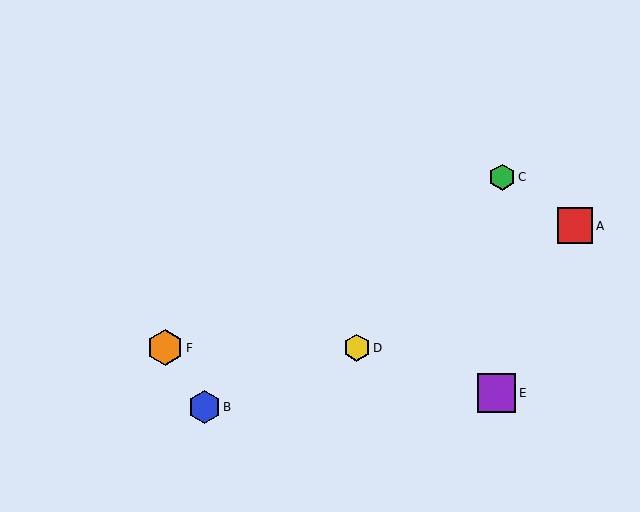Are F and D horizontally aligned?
Yes, both are at y≈348.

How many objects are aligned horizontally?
2 objects (D, F) are aligned horizontally.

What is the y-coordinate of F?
Object F is at y≈348.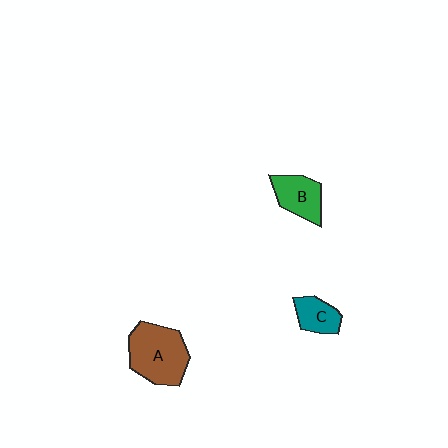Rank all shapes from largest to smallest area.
From largest to smallest: A (brown), B (green), C (teal).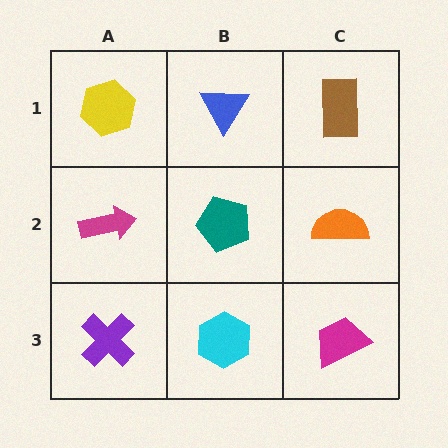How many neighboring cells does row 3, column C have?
2.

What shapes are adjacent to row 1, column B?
A teal pentagon (row 2, column B), a yellow hexagon (row 1, column A), a brown rectangle (row 1, column C).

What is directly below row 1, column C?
An orange semicircle.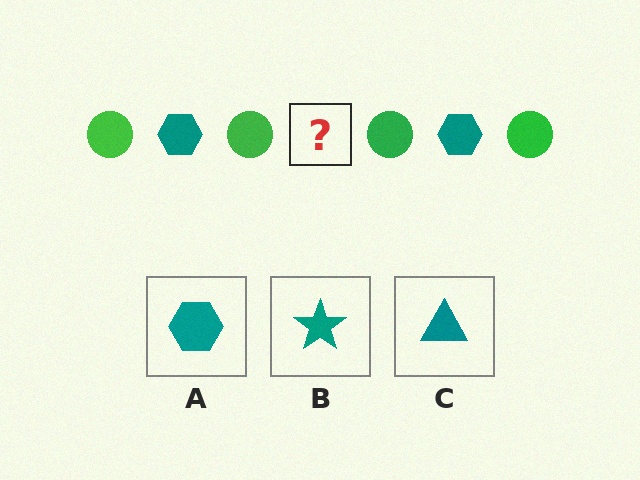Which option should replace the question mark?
Option A.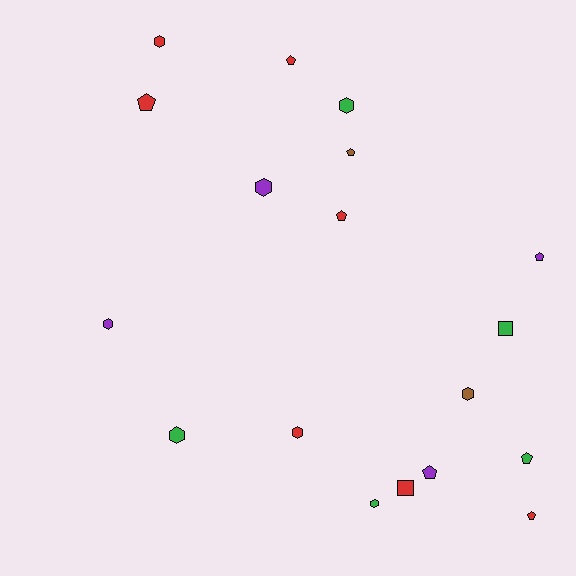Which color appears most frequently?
Red, with 7 objects.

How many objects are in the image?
There are 18 objects.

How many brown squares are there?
There are no brown squares.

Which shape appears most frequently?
Pentagon, with 8 objects.